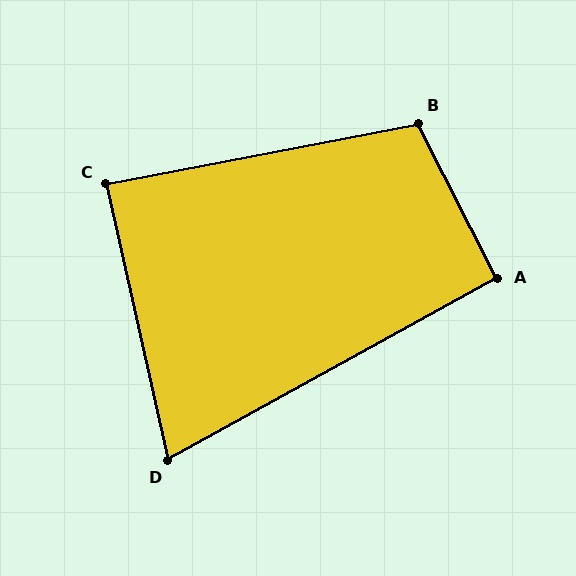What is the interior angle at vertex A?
Approximately 92 degrees (approximately right).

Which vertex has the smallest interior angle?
D, at approximately 74 degrees.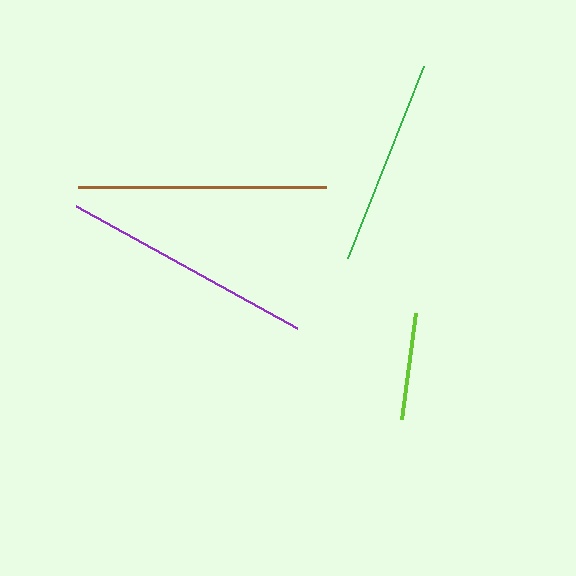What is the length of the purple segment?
The purple segment is approximately 252 pixels long.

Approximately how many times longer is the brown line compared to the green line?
The brown line is approximately 1.2 times the length of the green line.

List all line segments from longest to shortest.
From longest to shortest: purple, brown, green, lime.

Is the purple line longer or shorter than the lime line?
The purple line is longer than the lime line.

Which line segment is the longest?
The purple line is the longest at approximately 252 pixels.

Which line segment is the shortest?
The lime line is the shortest at approximately 106 pixels.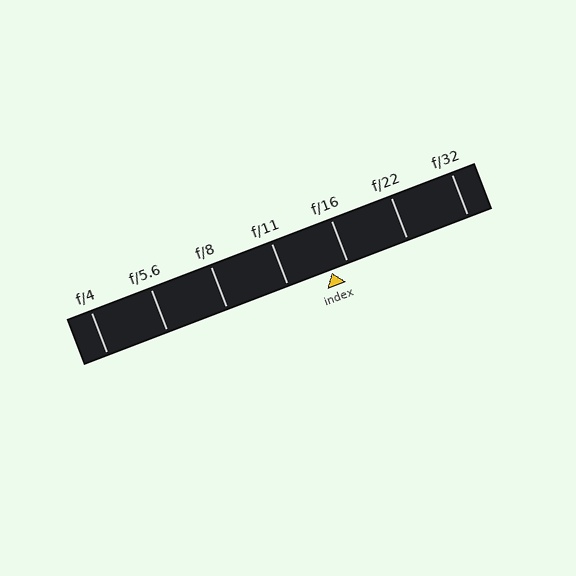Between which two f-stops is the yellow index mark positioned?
The index mark is between f/11 and f/16.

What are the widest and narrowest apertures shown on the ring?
The widest aperture shown is f/4 and the narrowest is f/32.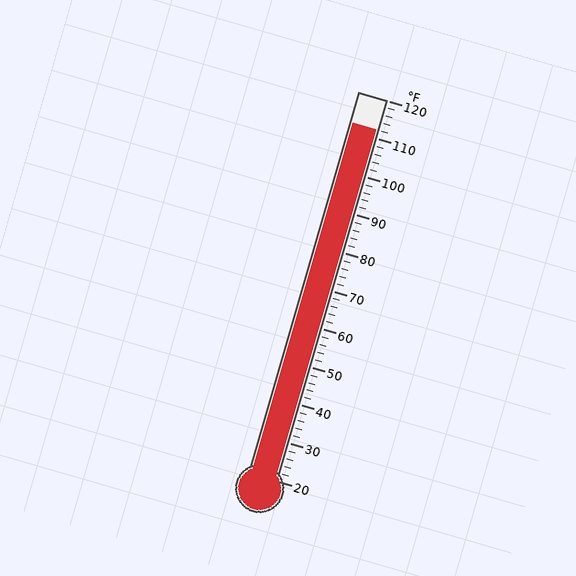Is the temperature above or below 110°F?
The temperature is above 110°F.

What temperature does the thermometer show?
The thermometer shows approximately 112°F.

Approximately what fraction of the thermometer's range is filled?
The thermometer is filled to approximately 90% of its range.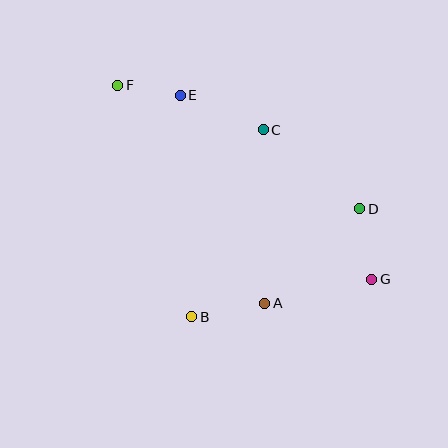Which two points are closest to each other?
Points E and F are closest to each other.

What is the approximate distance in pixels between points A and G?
The distance between A and G is approximately 110 pixels.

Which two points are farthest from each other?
Points F and G are farthest from each other.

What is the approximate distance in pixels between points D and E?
The distance between D and E is approximately 212 pixels.